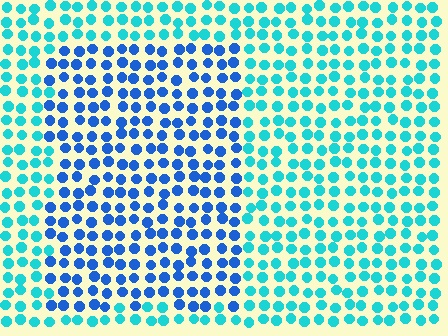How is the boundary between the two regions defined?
The boundary is defined purely by a slight shift in hue (about 38 degrees). Spacing, size, and orientation are identical on both sides.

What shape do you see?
I see a rectangle.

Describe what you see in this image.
The image is filled with small cyan elements in a uniform arrangement. A rectangle-shaped region is visible where the elements are tinted to a slightly different hue, forming a subtle color boundary.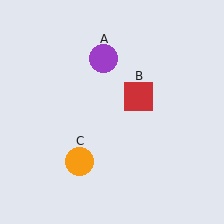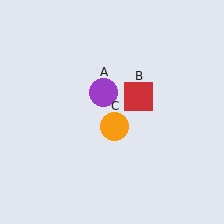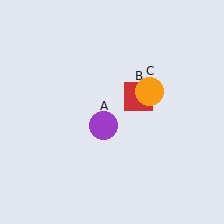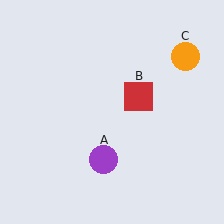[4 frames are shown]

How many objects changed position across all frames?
2 objects changed position: purple circle (object A), orange circle (object C).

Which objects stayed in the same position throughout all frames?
Red square (object B) remained stationary.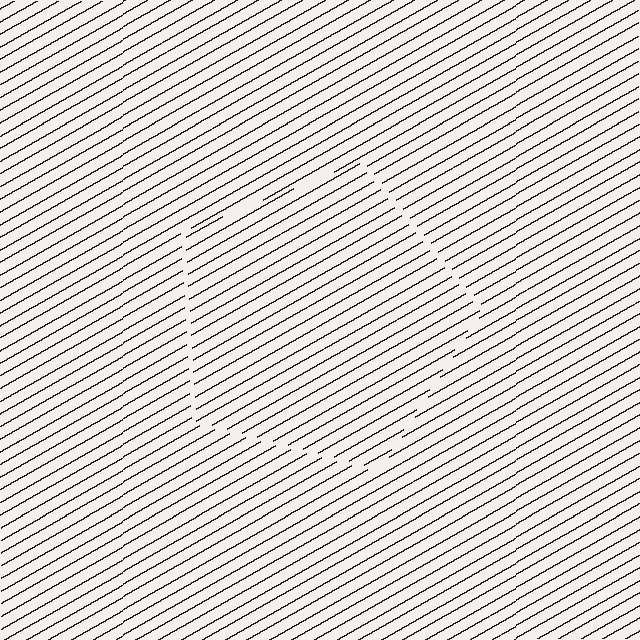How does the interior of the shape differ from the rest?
The interior of the shape contains the same grating, shifted by half a period — the contour is defined by the phase discontinuity where line-ends from the inner and outer gratings abut.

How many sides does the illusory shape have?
5 sides — the line-ends trace a pentagon.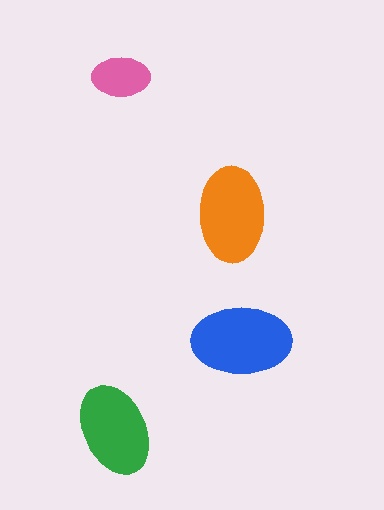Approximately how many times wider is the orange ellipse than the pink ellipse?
About 1.5 times wider.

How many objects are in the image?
There are 4 objects in the image.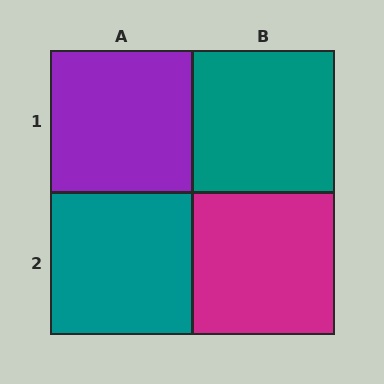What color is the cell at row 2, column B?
Magenta.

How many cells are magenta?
1 cell is magenta.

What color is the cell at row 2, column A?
Teal.